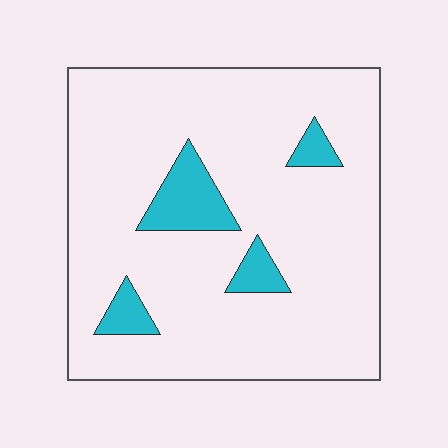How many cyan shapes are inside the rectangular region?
4.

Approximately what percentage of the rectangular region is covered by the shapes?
Approximately 10%.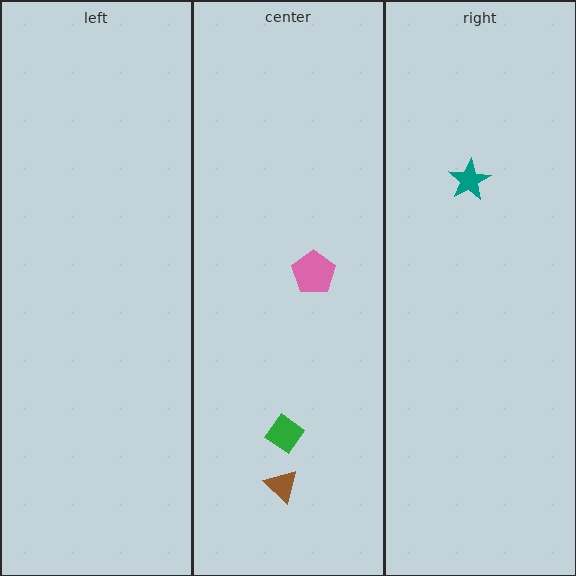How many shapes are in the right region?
1.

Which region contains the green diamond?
The center region.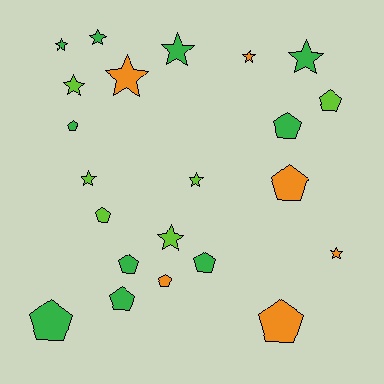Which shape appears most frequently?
Star, with 11 objects.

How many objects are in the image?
There are 22 objects.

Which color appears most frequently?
Green, with 10 objects.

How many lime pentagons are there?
There are 2 lime pentagons.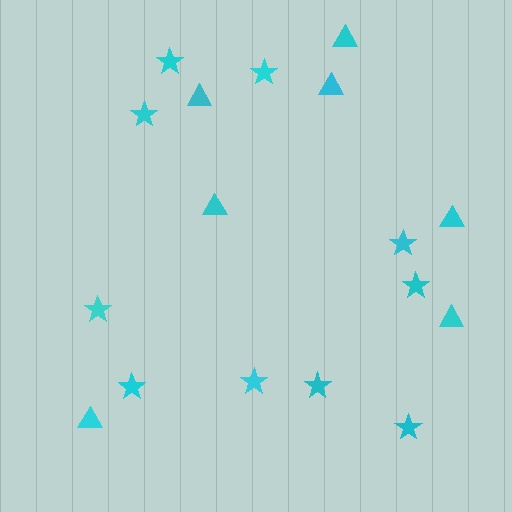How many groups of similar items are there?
There are 2 groups: one group of stars (10) and one group of triangles (7).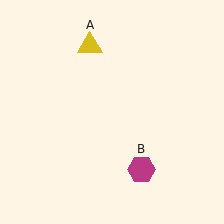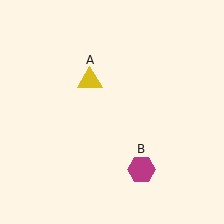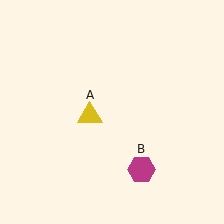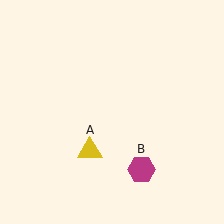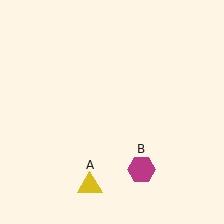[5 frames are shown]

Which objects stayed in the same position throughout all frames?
Magenta hexagon (object B) remained stationary.